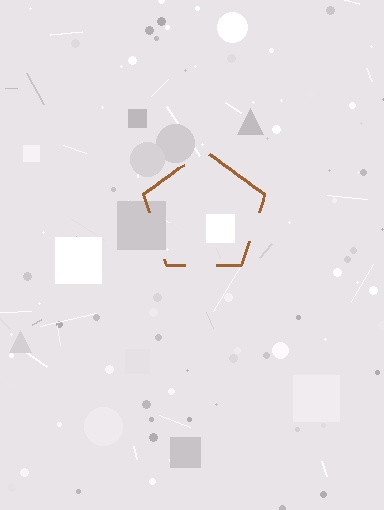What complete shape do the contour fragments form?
The contour fragments form a pentagon.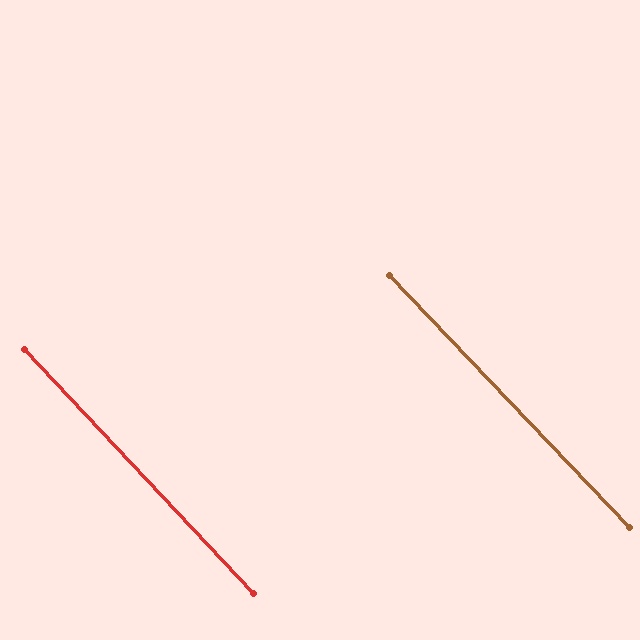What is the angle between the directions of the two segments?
Approximately 0 degrees.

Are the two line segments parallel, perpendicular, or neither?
Parallel — their directions differ by only 0.4°.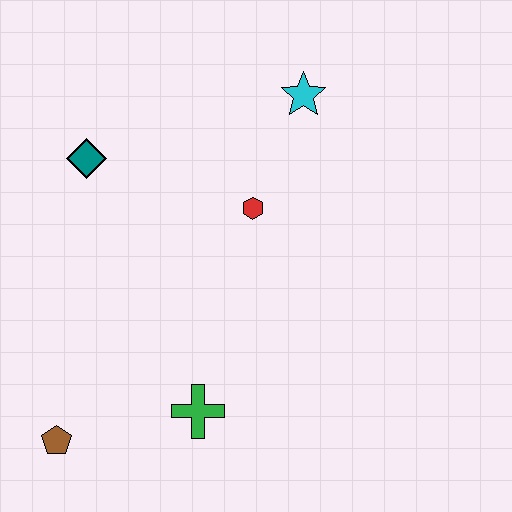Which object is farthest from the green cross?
The cyan star is farthest from the green cross.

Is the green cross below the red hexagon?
Yes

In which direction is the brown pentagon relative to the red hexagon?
The brown pentagon is below the red hexagon.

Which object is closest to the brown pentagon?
The green cross is closest to the brown pentagon.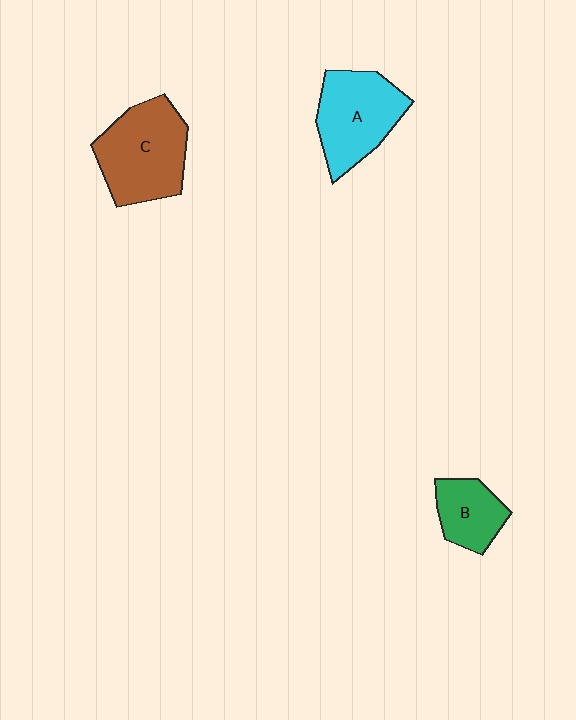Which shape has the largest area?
Shape C (brown).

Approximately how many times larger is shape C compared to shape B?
Approximately 1.9 times.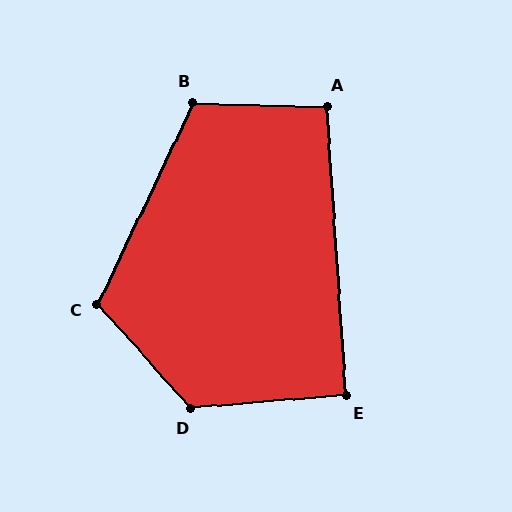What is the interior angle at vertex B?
Approximately 114 degrees (obtuse).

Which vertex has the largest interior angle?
D, at approximately 127 degrees.